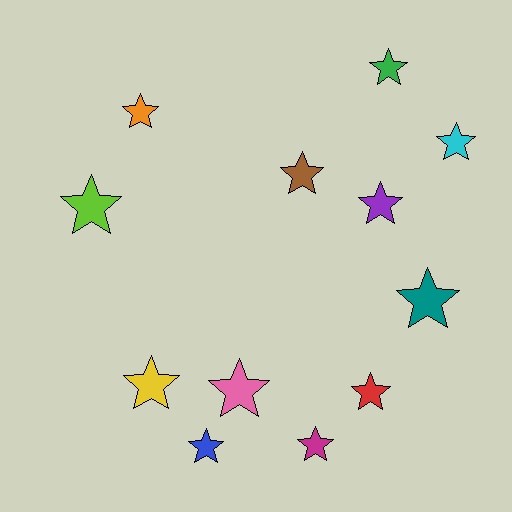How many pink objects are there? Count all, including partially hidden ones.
There is 1 pink object.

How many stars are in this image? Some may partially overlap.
There are 12 stars.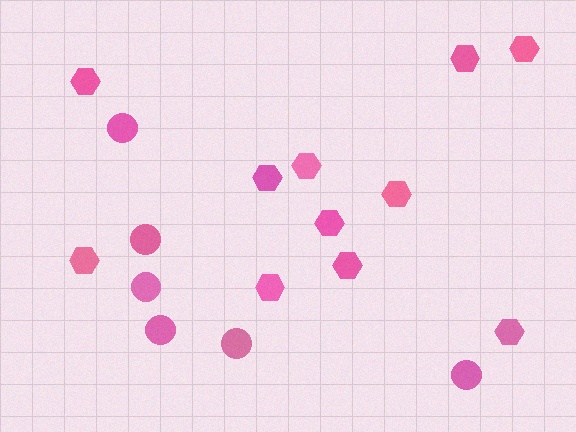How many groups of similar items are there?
There are 2 groups: one group of hexagons (11) and one group of circles (6).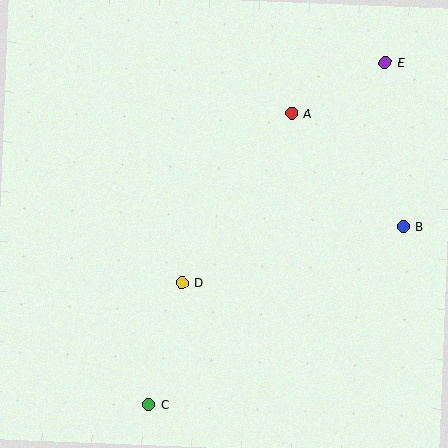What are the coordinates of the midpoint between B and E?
The midpoint between B and E is at (394, 144).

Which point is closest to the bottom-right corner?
Point B is closest to the bottom-right corner.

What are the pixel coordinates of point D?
Point D is at (182, 282).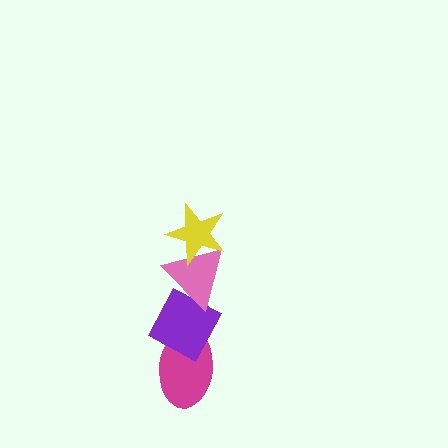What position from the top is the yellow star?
The yellow star is 1st from the top.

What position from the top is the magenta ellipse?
The magenta ellipse is 4th from the top.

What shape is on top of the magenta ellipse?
The purple diamond is on top of the magenta ellipse.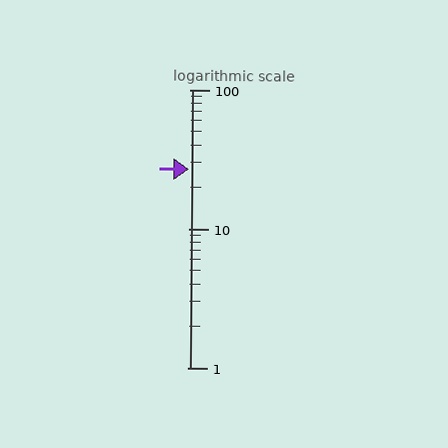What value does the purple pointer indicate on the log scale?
The pointer indicates approximately 27.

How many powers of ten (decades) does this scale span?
The scale spans 2 decades, from 1 to 100.